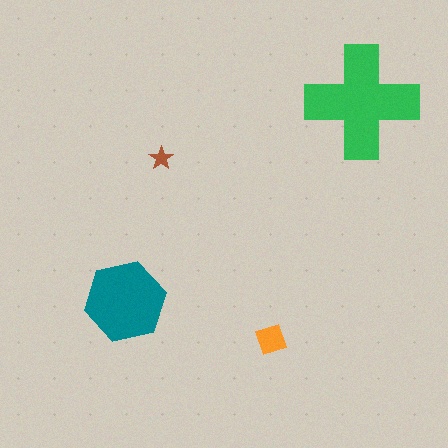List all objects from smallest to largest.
The brown star, the orange diamond, the teal hexagon, the green cross.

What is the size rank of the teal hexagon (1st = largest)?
2nd.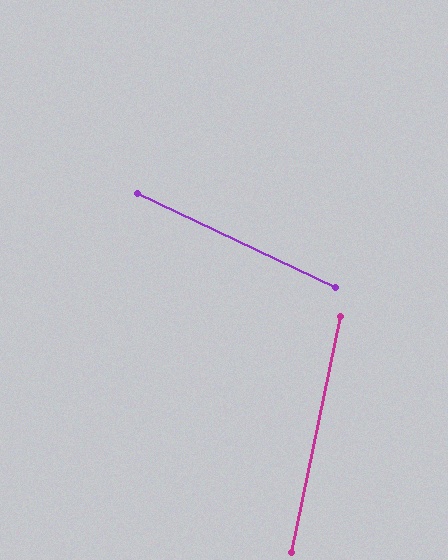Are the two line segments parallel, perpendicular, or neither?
Neither parallel nor perpendicular — they differ by about 76°.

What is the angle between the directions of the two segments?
Approximately 76 degrees.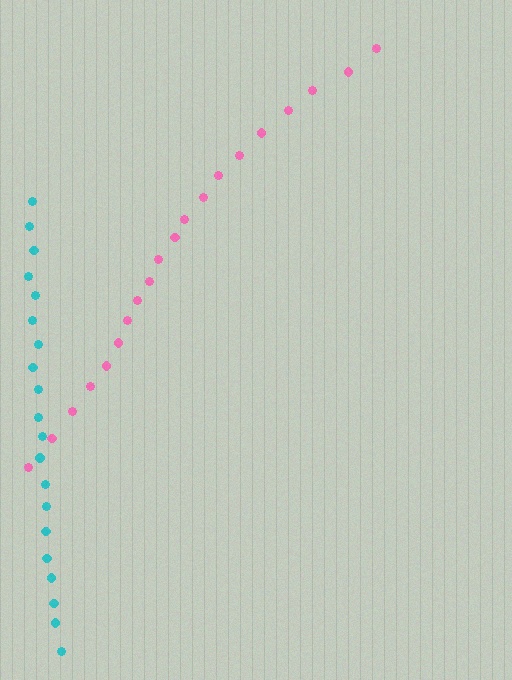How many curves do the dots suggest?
There are 2 distinct paths.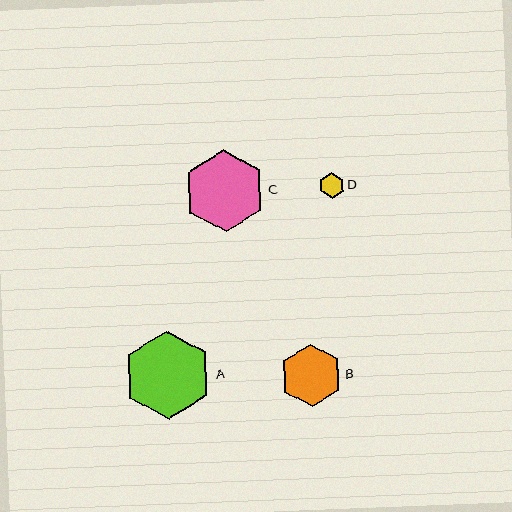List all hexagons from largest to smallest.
From largest to smallest: A, C, B, D.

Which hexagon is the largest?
Hexagon A is the largest with a size of approximately 89 pixels.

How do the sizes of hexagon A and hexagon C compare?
Hexagon A and hexagon C are approximately the same size.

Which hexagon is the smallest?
Hexagon D is the smallest with a size of approximately 25 pixels.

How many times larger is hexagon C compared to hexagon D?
Hexagon C is approximately 3.2 times the size of hexagon D.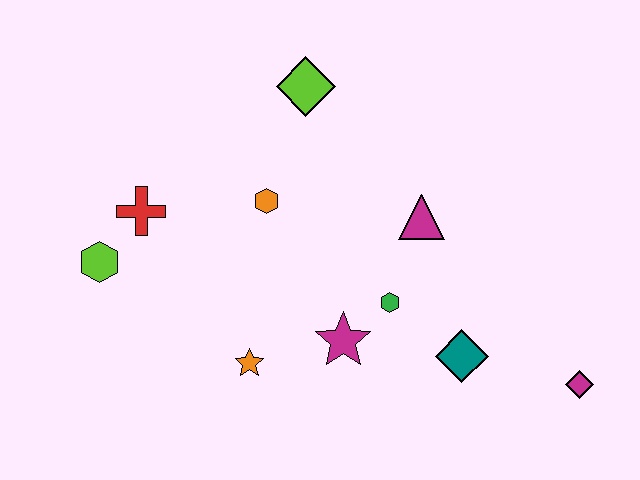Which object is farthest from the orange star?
The magenta diamond is farthest from the orange star.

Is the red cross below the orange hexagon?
Yes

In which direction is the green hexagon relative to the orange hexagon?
The green hexagon is to the right of the orange hexagon.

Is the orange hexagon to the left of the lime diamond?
Yes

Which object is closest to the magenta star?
The green hexagon is closest to the magenta star.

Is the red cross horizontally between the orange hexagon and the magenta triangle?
No